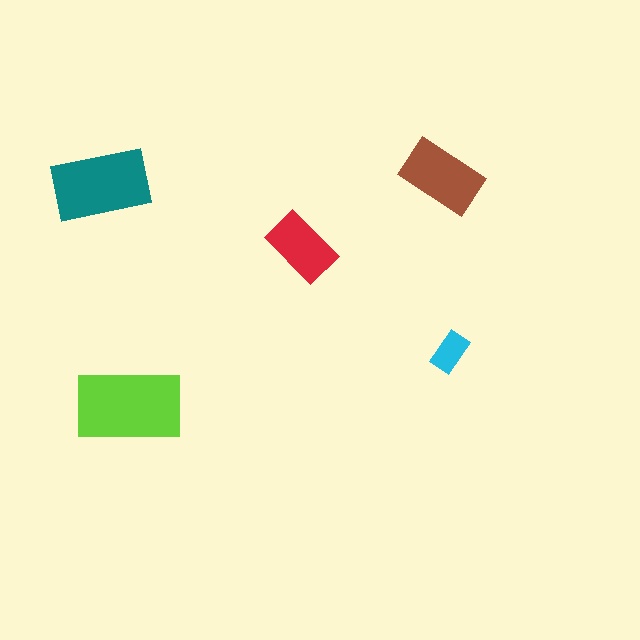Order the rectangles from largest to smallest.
the lime one, the teal one, the brown one, the red one, the cyan one.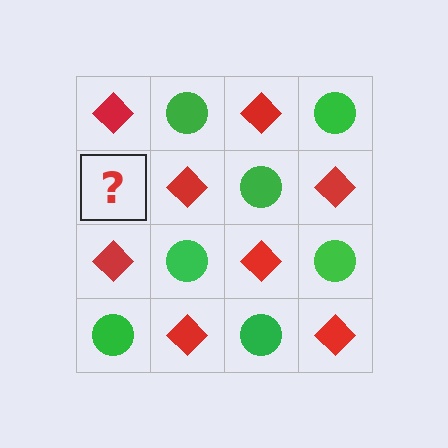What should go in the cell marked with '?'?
The missing cell should contain a green circle.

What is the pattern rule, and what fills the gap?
The rule is that it alternates red diamond and green circle in a checkerboard pattern. The gap should be filled with a green circle.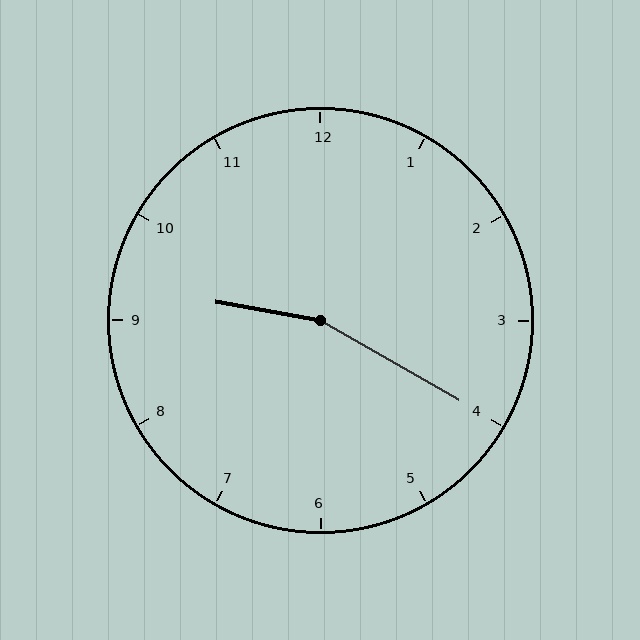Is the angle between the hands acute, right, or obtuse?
It is obtuse.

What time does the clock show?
9:20.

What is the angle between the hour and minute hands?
Approximately 160 degrees.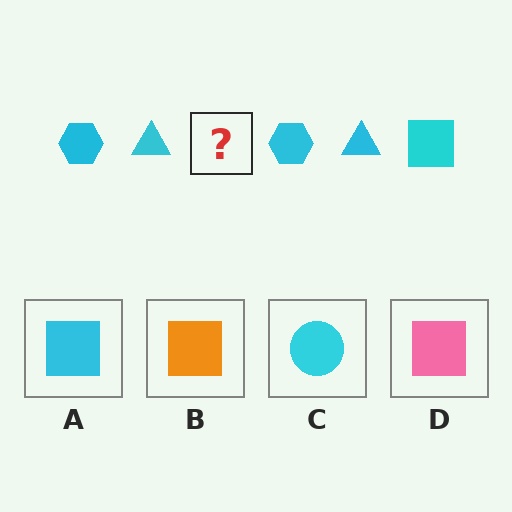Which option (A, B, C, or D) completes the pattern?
A.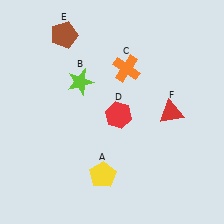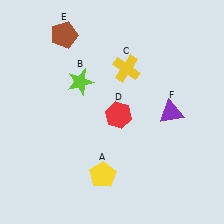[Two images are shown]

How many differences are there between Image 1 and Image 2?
There are 2 differences between the two images.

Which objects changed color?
C changed from orange to yellow. F changed from red to purple.